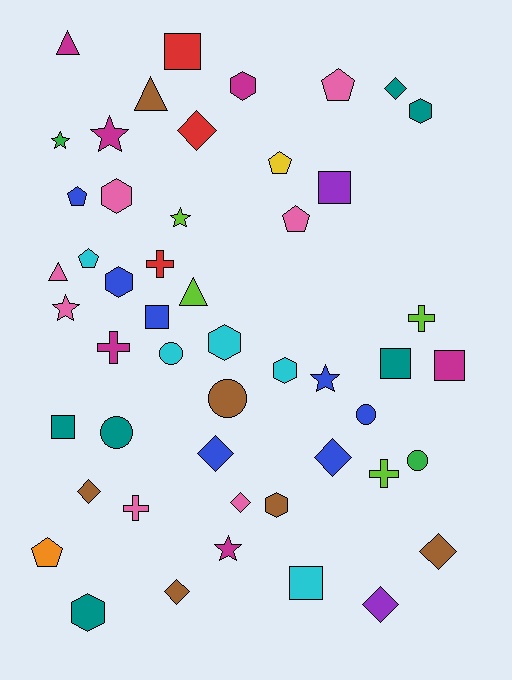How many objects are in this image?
There are 50 objects.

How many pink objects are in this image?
There are 7 pink objects.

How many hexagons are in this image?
There are 8 hexagons.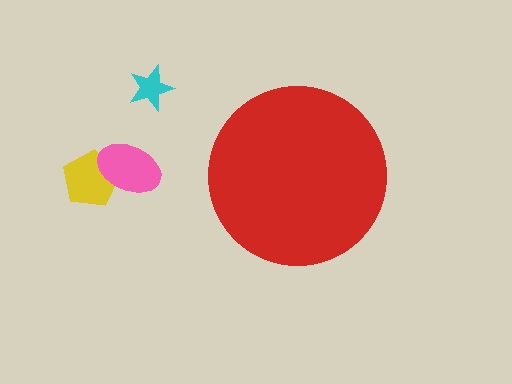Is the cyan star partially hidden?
No, the cyan star is fully visible.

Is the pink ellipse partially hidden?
No, the pink ellipse is fully visible.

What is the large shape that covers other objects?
A red circle.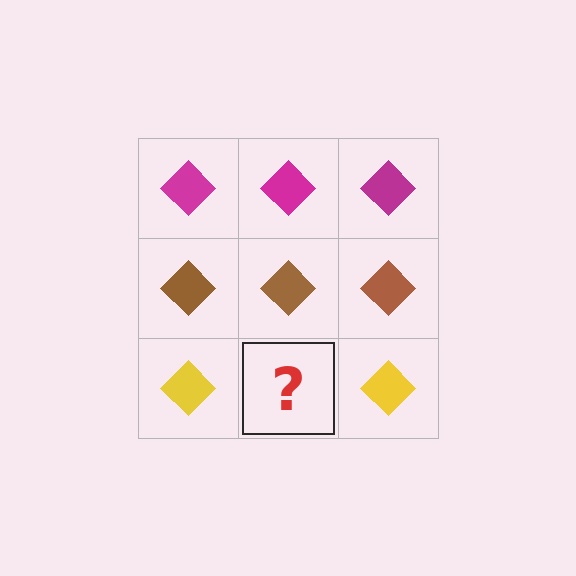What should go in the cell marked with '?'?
The missing cell should contain a yellow diamond.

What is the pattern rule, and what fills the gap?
The rule is that each row has a consistent color. The gap should be filled with a yellow diamond.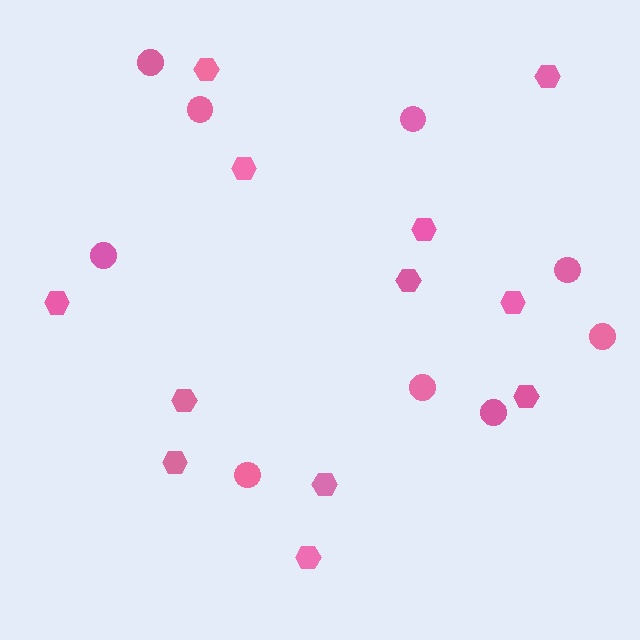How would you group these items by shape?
There are 2 groups: one group of hexagons (12) and one group of circles (9).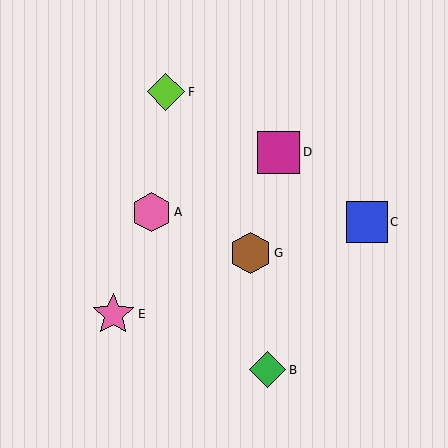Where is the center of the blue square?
The center of the blue square is at (367, 222).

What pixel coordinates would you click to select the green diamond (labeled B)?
Click at (268, 370) to select the green diamond B.